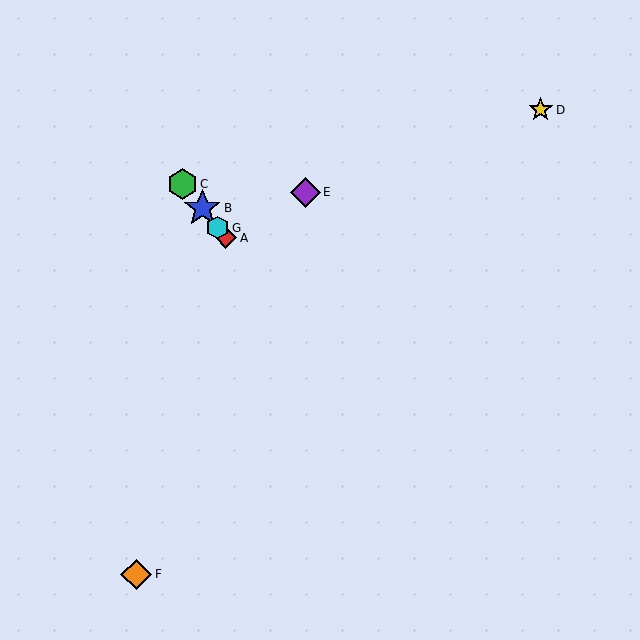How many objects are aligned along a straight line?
4 objects (A, B, C, G) are aligned along a straight line.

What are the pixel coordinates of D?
Object D is at (541, 110).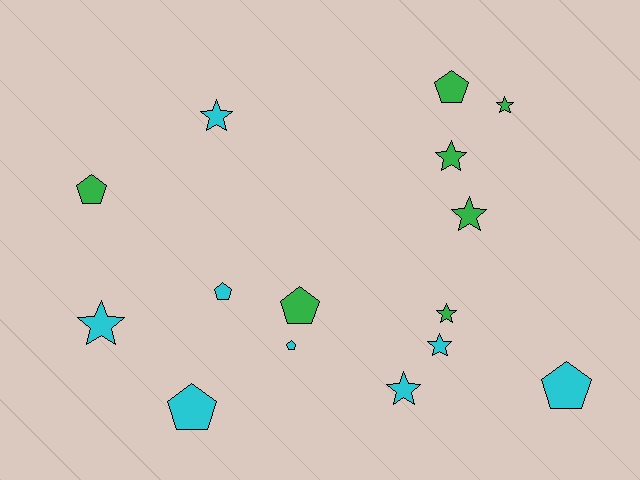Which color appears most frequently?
Cyan, with 8 objects.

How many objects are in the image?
There are 15 objects.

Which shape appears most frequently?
Star, with 8 objects.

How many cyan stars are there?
There are 4 cyan stars.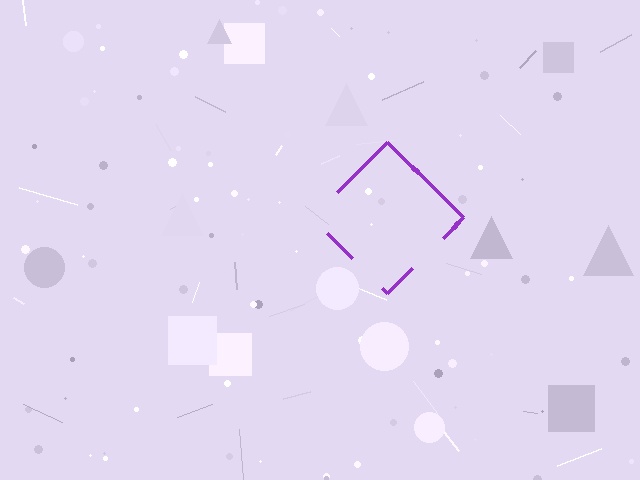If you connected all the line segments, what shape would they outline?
They would outline a diamond.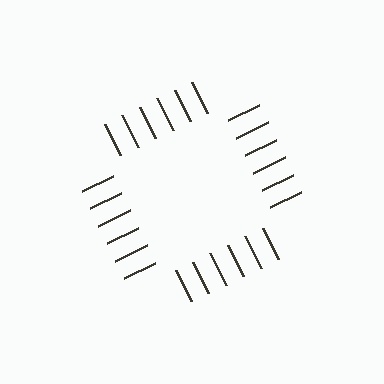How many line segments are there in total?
24 — 6 along each of the 4 edges.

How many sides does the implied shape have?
4 sides — the line-ends trace a square.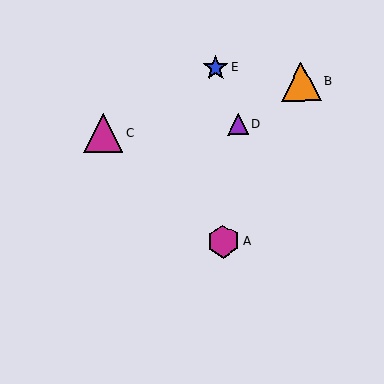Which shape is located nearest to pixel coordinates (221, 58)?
The blue star (labeled E) at (216, 68) is nearest to that location.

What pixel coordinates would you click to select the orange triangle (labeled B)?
Click at (301, 82) to select the orange triangle B.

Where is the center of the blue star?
The center of the blue star is at (216, 68).